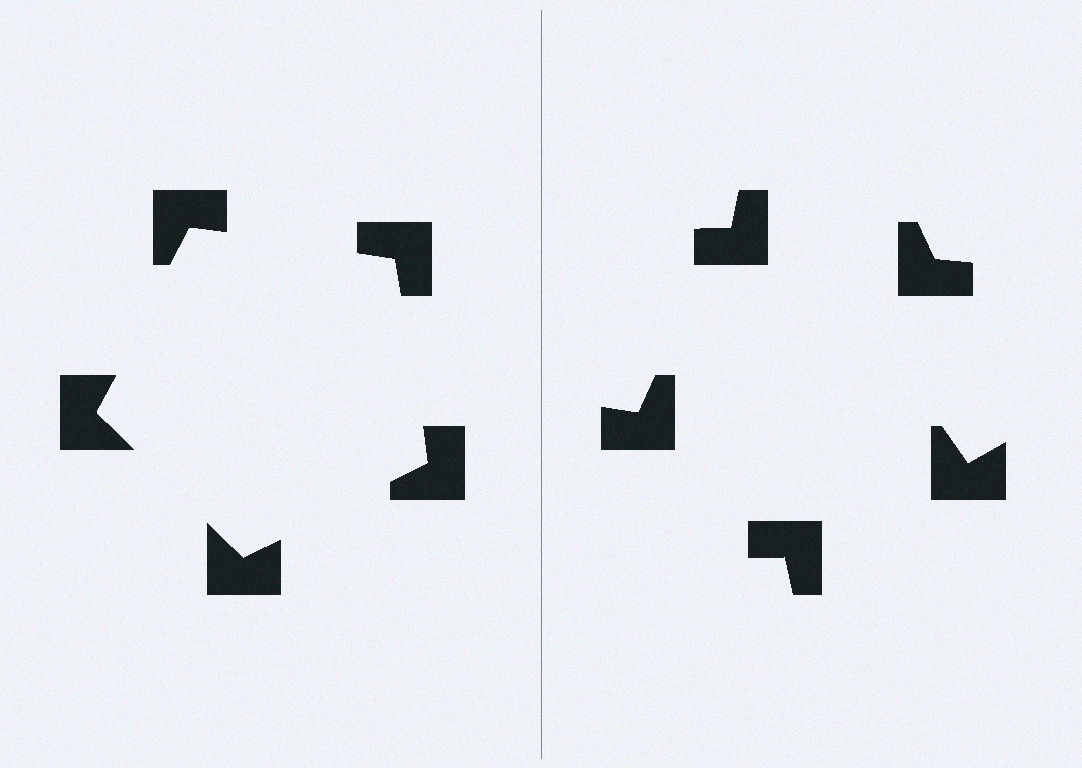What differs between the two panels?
The notched squares are positioned identically on both sides; only the wedge orientations differ. On the left they align to a pentagon; on the right they are misaligned.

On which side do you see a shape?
An illusory pentagon appears on the left side. On the right side the wedge cuts are rotated, so no coherent shape forms.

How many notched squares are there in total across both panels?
10 — 5 on each side.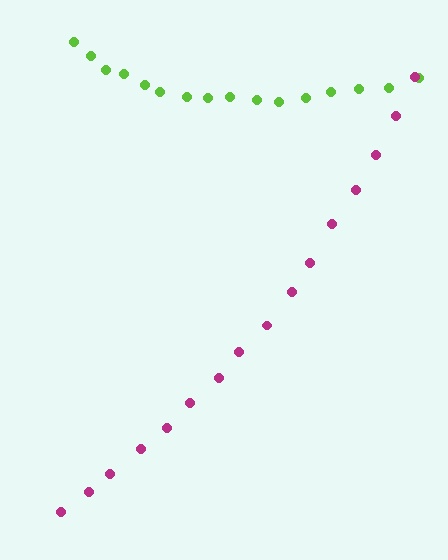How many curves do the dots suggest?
There are 2 distinct paths.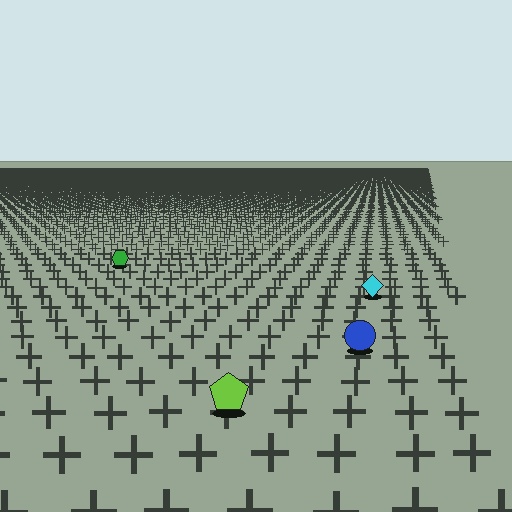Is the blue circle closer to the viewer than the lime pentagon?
No. The lime pentagon is closer — you can tell from the texture gradient: the ground texture is coarser near it.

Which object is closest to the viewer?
The lime pentagon is closest. The texture marks near it are larger and more spread out.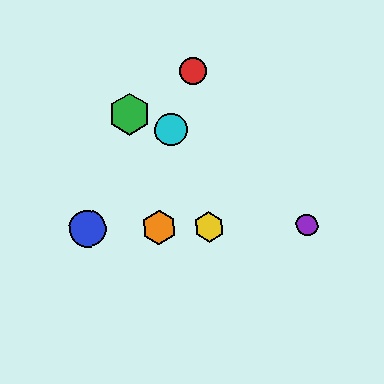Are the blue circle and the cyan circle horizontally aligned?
No, the blue circle is at y≈229 and the cyan circle is at y≈130.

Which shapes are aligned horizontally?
The blue circle, the yellow hexagon, the purple circle, the orange hexagon are aligned horizontally.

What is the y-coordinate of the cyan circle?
The cyan circle is at y≈130.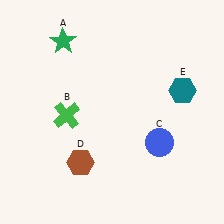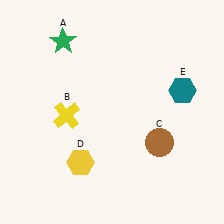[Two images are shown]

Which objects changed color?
B changed from green to yellow. C changed from blue to brown. D changed from brown to yellow.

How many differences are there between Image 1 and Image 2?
There are 3 differences between the two images.